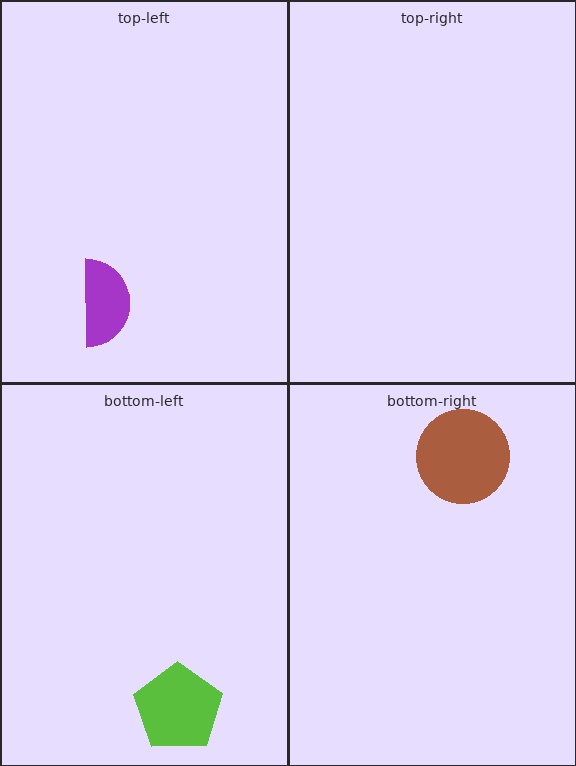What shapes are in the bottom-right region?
The brown circle.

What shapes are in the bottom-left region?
The lime pentagon.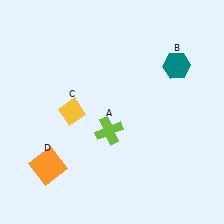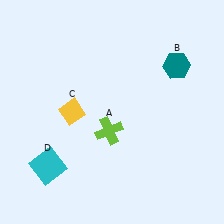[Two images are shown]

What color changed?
The square (D) changed from orange in Image 1 to cyan in Image 2.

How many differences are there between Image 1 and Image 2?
There is 1 difference between the two images.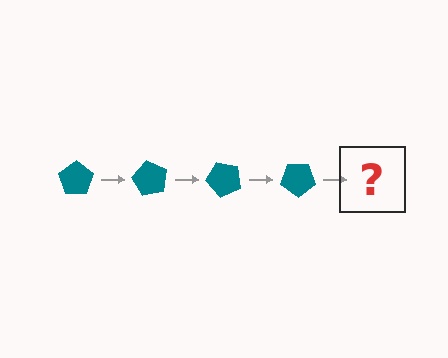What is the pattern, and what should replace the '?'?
The pattern is that the pentagon rotates 60 degrees each step. The '?' should be a teal pentagon rotated 240 degrees.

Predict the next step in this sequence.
The next step is a teal pentagon rotated 240 degrees.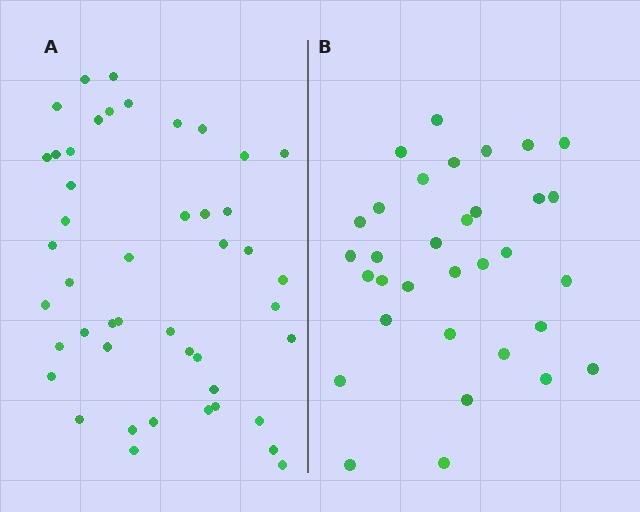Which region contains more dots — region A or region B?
Region A (the left region) has more dots.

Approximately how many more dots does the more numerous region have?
Region A has approximately 15 more dots than region B.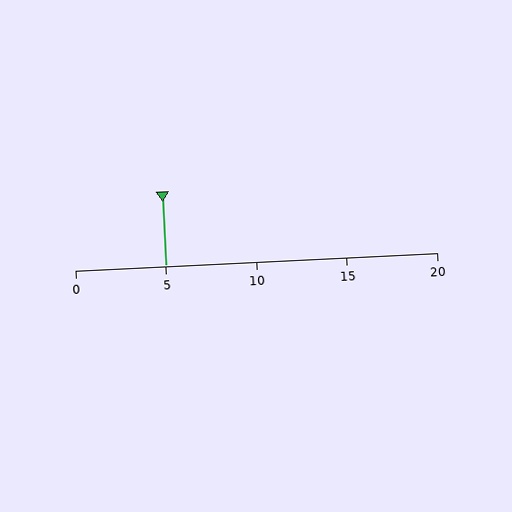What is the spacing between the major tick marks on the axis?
The major ticks are spaced 5 apart.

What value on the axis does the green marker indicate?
The marker indicates approximately 5.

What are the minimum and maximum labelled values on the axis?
The axis runs from 0 to 20.